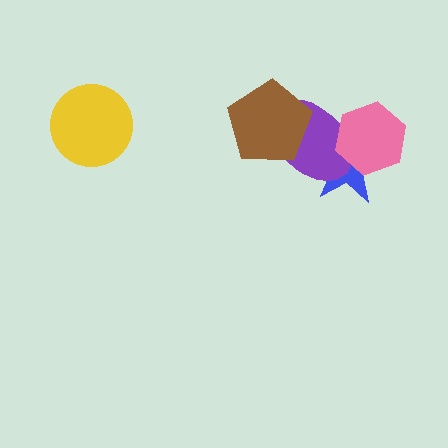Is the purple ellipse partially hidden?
Yes, it is partially covered by another shape.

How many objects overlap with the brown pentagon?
1 object overlaps with the brown pentagon.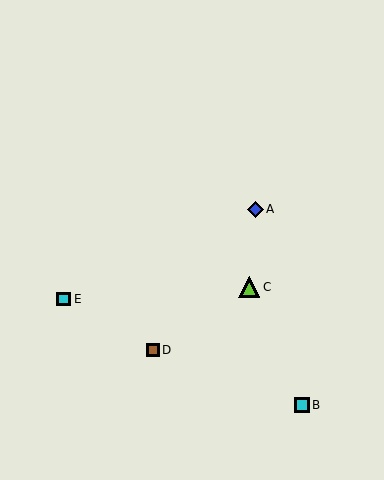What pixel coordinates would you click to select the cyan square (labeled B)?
Click at (302, 405) to select the cyan square B.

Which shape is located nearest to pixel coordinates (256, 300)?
The lime triangle (labeled C) at (249, 287) is nearest to that location.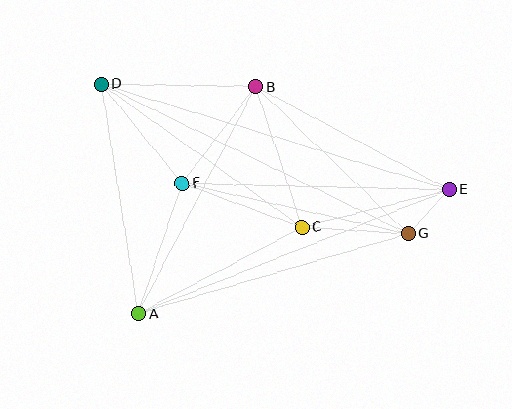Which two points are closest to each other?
Points E and G are closest to each other.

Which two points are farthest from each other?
Points D and E are farthest from each other.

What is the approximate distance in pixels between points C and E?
The distance between C and E is approximately 152 pixels.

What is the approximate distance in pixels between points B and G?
The distance between B and G is approximately 211 pixels.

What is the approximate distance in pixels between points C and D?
The distance between C and D is approximately 246 pixels.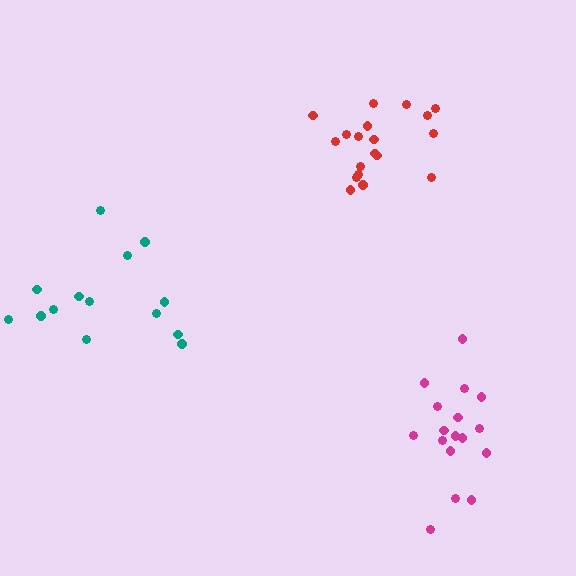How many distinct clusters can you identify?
There are 3 distinct clusters.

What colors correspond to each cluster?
The clusters are colored: teal, magenta, red.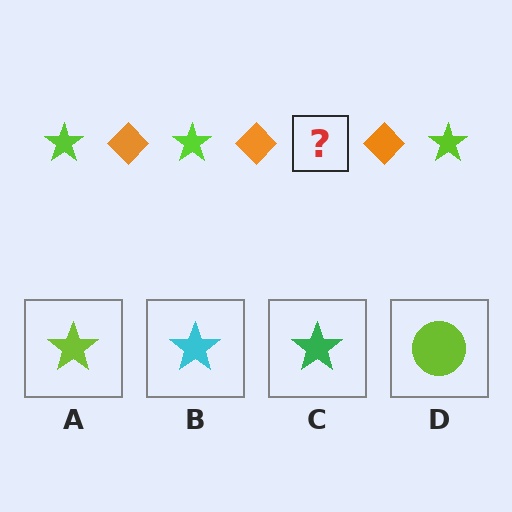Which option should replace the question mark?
Option A.